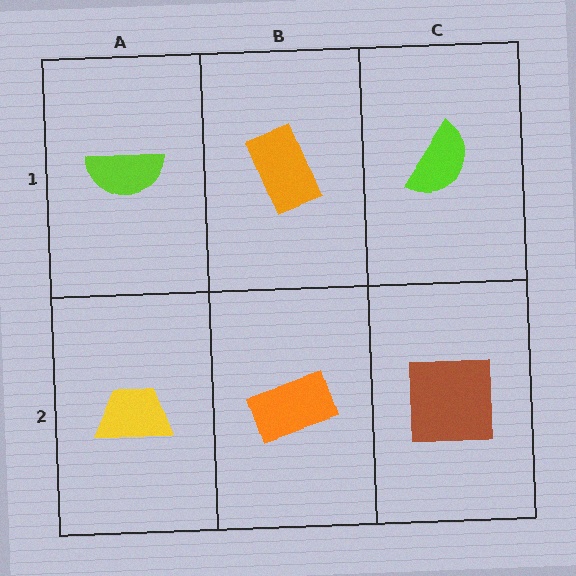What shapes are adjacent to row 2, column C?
A lime semicircle (row 1, column C), an orange rectangle (row 2, column B).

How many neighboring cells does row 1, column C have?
2.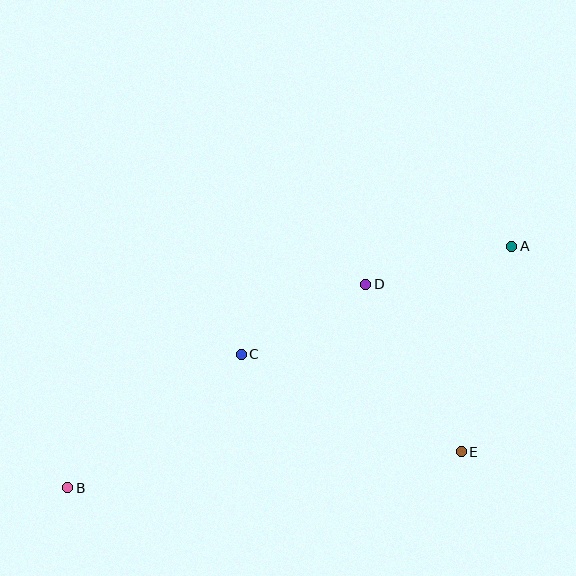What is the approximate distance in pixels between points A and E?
The distance between A and E is approximately 212 pixels.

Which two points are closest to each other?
Points C and D are closest to each other.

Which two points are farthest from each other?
Points A and B are farthest from each other.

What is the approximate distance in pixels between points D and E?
The distance between D and E is approximately 193 pixels.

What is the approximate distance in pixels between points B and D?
The distance between B and D is approximately 361 pixels.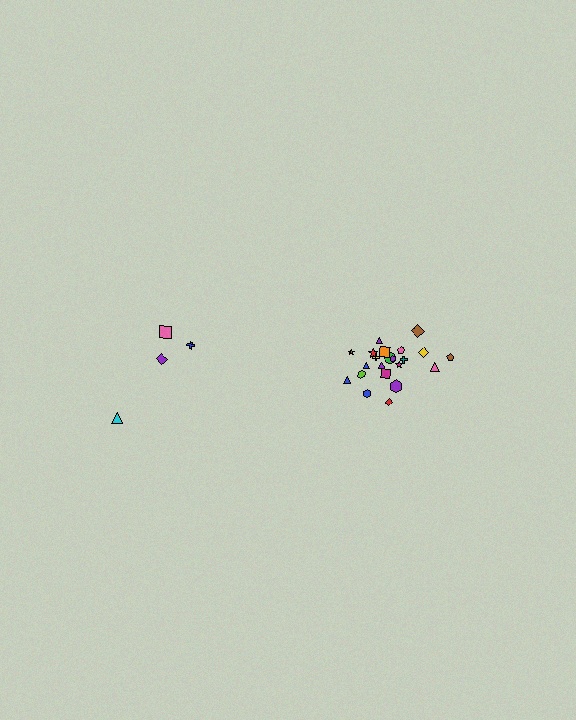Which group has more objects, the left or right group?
The right group.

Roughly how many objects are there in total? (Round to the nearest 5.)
Roughly 25 objects in total.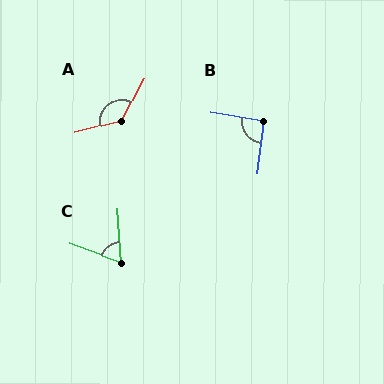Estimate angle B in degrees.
Approximately 92 degrees.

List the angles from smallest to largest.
C (66°), B (92°), A (132°).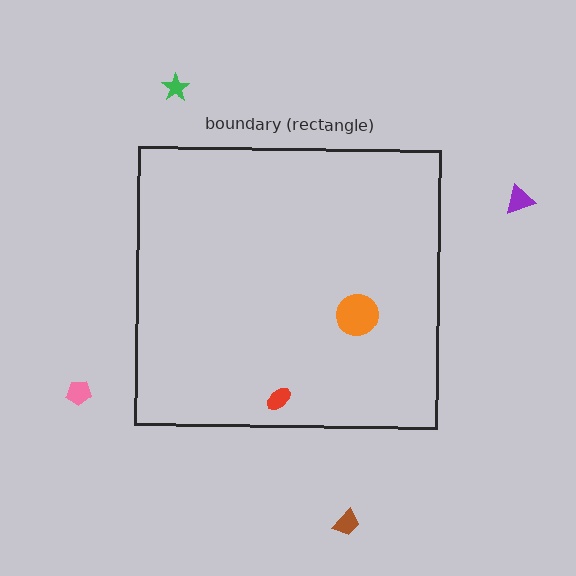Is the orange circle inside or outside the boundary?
Inside.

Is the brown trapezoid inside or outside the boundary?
Outside.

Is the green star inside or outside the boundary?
Outside.